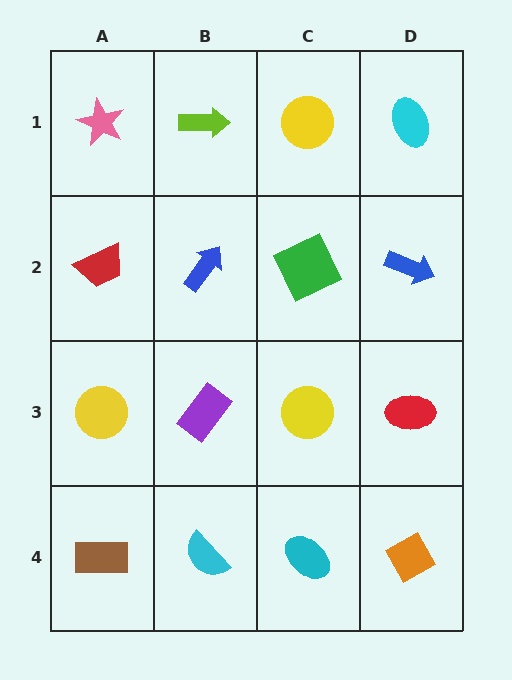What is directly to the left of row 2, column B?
A red trapezoid.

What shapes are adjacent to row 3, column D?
A blue arrow (row 2, column D), an orange diamond (row 4, column D), a yellow circle (row 3, column C).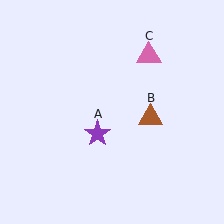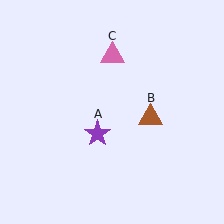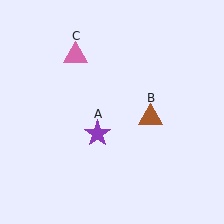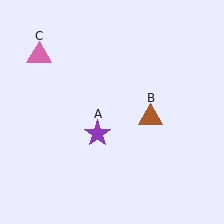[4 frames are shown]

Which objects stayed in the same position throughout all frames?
Purple star (object A) and brown triangle (object B) remained stationary.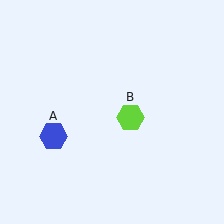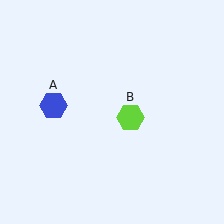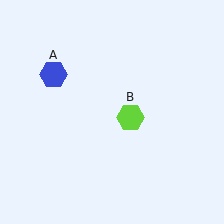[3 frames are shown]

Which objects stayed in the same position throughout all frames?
Lime hexagon (object B) remained stationary.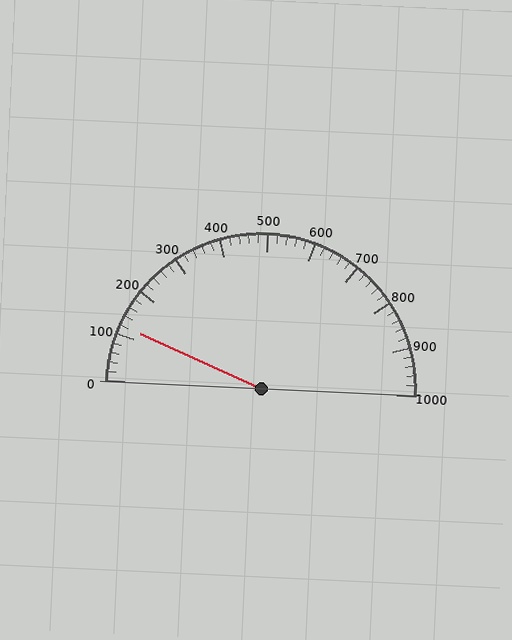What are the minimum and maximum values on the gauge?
The gauge ranges from 0 to 1000.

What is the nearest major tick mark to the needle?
The nearest major tick mark is 100.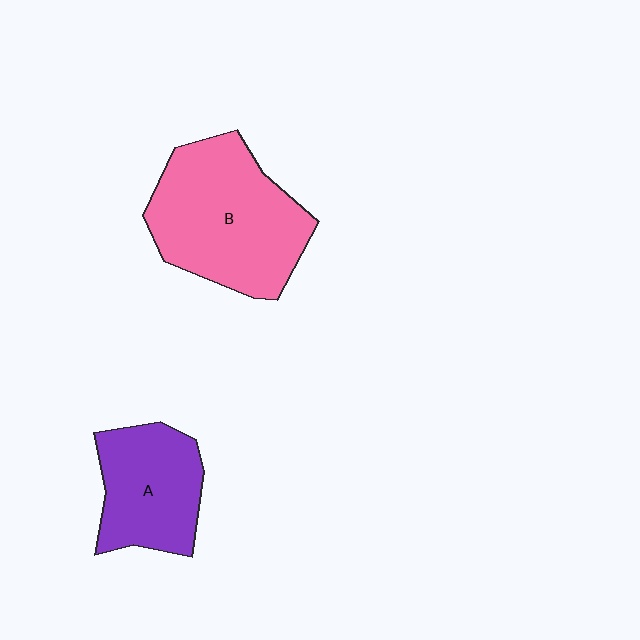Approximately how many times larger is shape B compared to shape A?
Approximately 1.5 times.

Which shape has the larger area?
Shape B (pink).